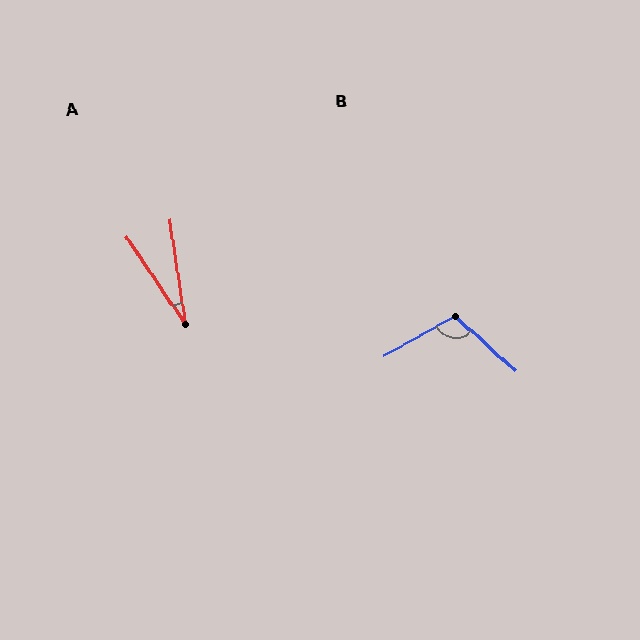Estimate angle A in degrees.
Approximately 25 degrees.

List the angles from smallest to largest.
A (25°), B (109°).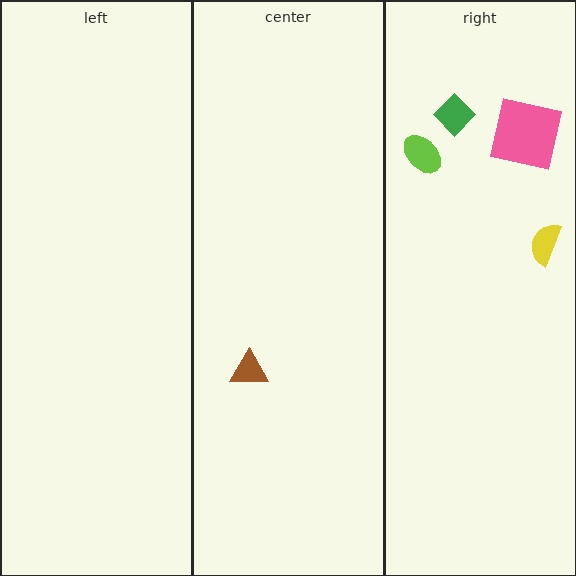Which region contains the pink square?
The right region.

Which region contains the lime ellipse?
The right region.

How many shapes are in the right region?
4.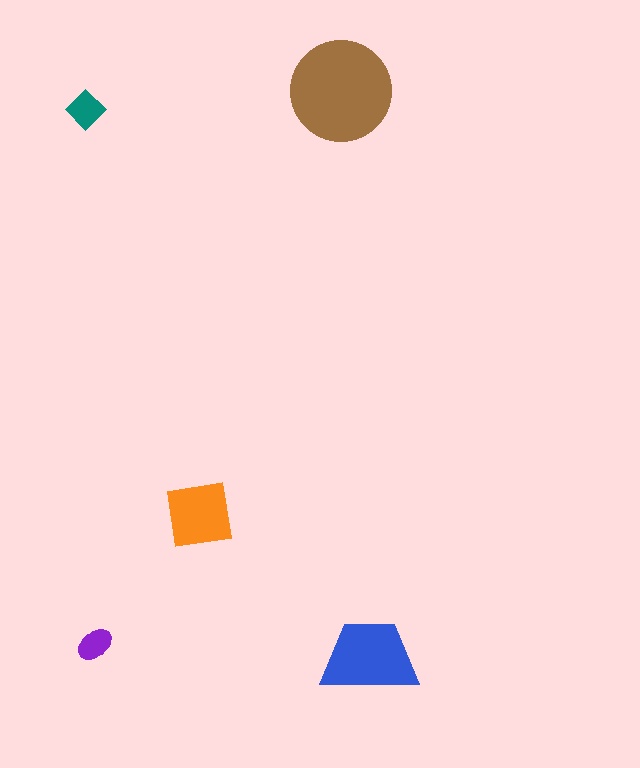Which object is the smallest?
The purple ellipse.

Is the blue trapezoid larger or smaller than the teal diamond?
Larger.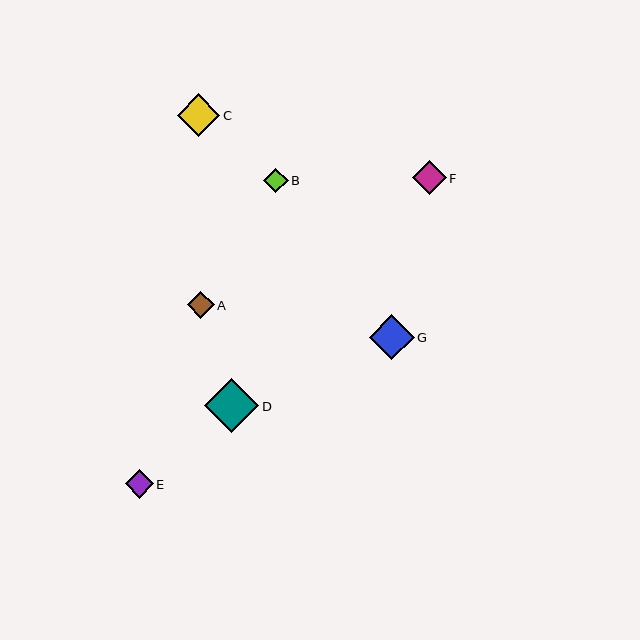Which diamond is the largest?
Diamond D is the largest with a size of approximately 55 pixels.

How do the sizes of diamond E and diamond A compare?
Diamond E and diamond A are approximately the same size.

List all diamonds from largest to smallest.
From largest to smallest: D, G, C, F, E, A, B.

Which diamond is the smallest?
Diamond B is the smallest with a size of approximately 24 pixels.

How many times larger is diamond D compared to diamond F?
Diamond D is approximately 1.6 times the size of diamond F.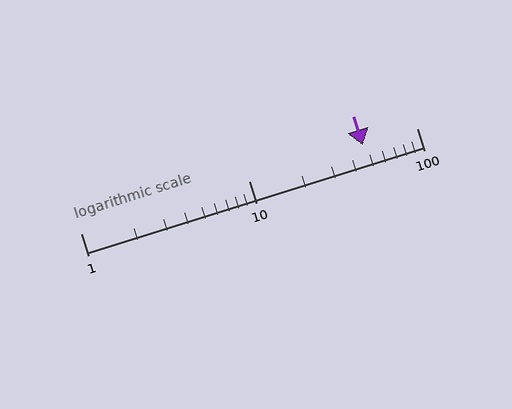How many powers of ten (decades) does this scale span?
The scale spans 2 decades, from 1 to 100.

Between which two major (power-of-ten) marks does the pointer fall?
The pointer is between 10 and 100.